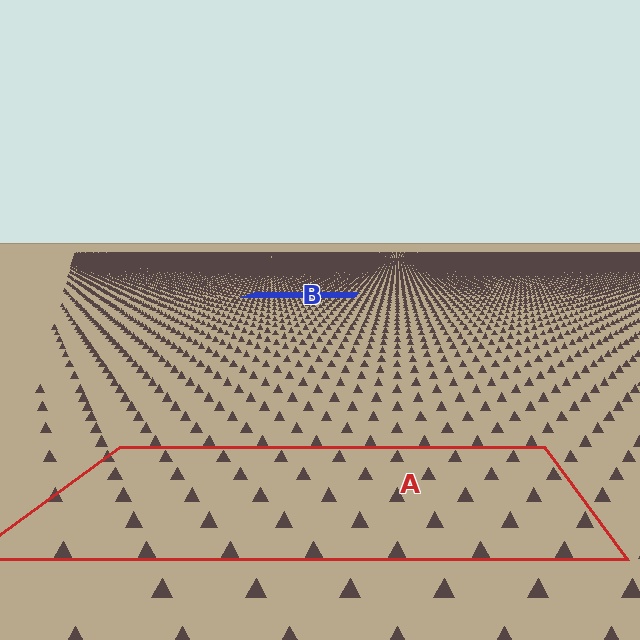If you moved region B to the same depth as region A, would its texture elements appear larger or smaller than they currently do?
They would appear larger. At a closer depth, the same texture elements are projected at a bigger on-screen size.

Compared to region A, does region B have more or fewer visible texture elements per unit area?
Region B has more texture elements per unit area — they are packed more densely because it is farther away.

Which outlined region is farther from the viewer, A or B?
Region B is farther from the viewer — the texture elements inside it appear smaller and more densely packed.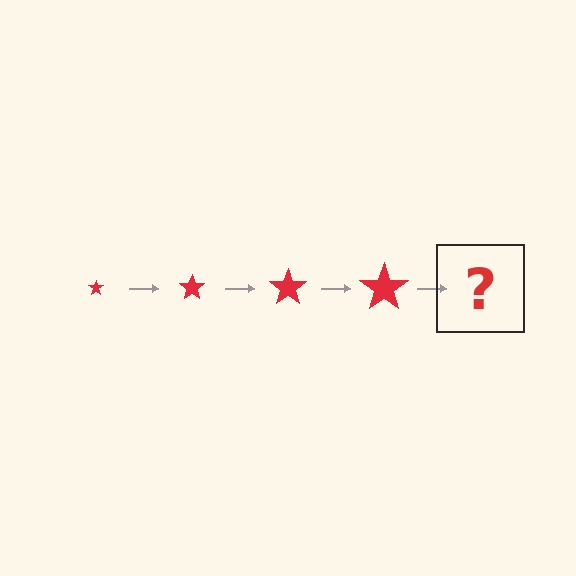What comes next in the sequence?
The next element should be a red star, larger than the previous one.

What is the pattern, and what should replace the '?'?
The pattern is that the star gets progressively larger each step. The '?' should be a red star, larger than the previous one.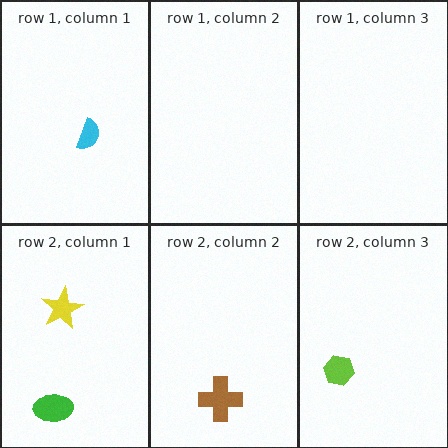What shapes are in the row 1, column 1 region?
The cyan semicircle.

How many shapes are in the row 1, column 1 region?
1.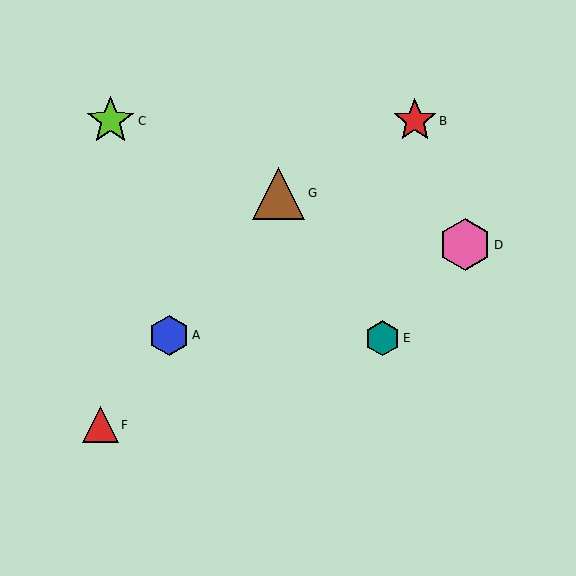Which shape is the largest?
The pink hexagon (labeled D) is the largest.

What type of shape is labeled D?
Shape D is a pink hexagon.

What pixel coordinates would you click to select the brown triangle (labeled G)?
Click at (279, 193) to select the brown triangle G.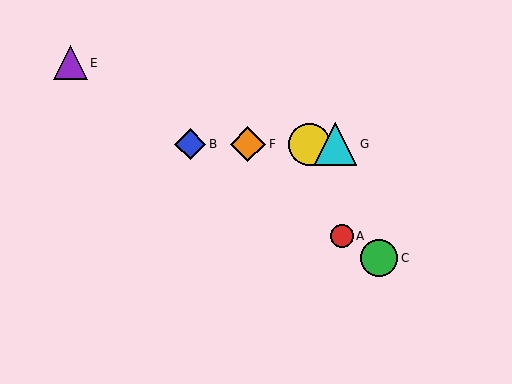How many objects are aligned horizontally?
4 objects (B, D, F, G) are aligned horizontally.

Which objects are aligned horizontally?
Objects B, D, F, G are aligned horizontally.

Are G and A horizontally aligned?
No, G is at y≈144 and A is at y≈236.